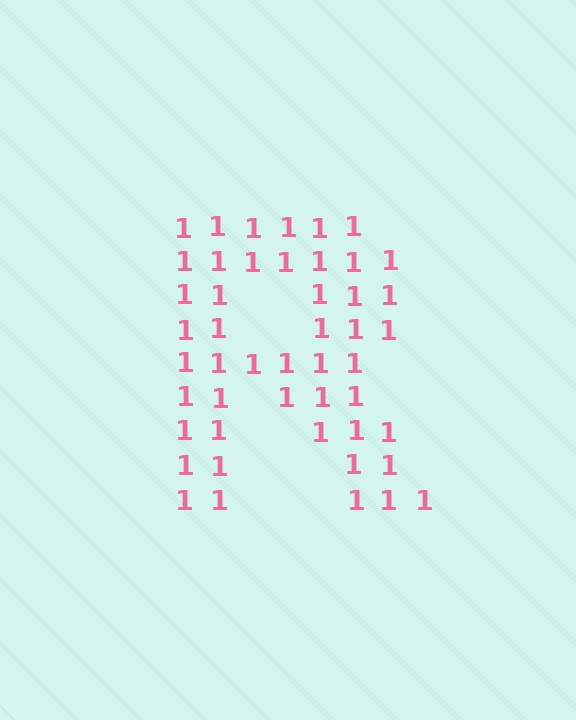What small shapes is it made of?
It is made of small digit 1's.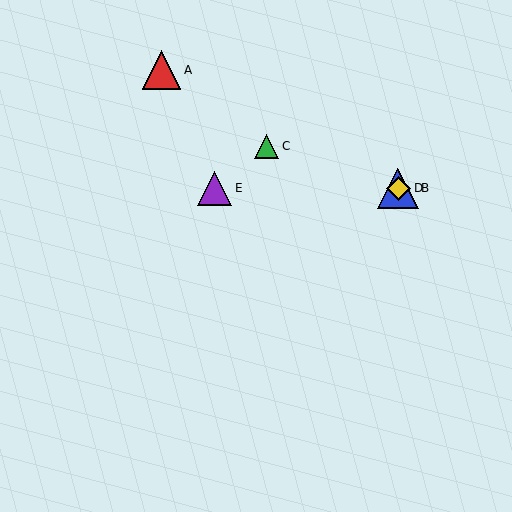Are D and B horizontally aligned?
Yes, both are at y≈188.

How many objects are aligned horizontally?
3 objects (B, D, E) are aligned horizontally.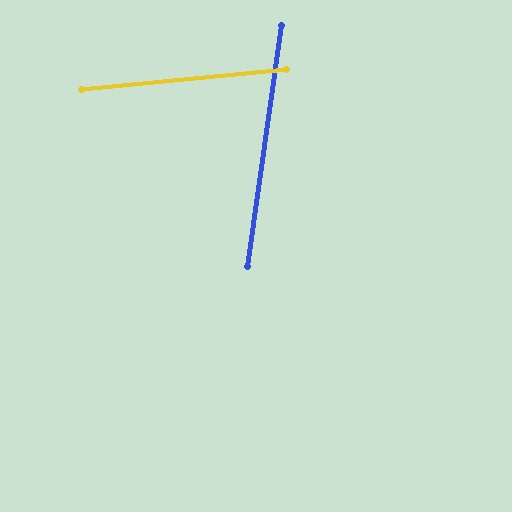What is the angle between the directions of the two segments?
Approximately 76 degrees.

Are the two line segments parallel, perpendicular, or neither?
Neither parallel nor perpendicular — they differ by about 76°.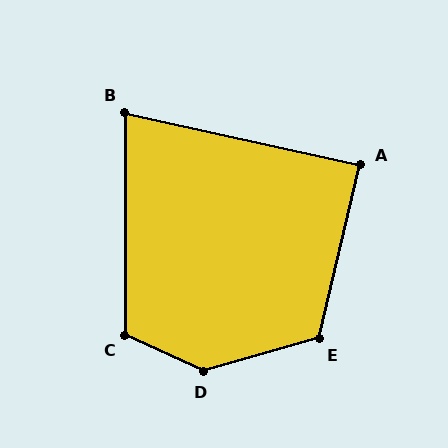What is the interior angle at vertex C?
Approximately 115 degrees (obtuse).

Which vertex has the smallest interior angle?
B, at approximately 78 degrees.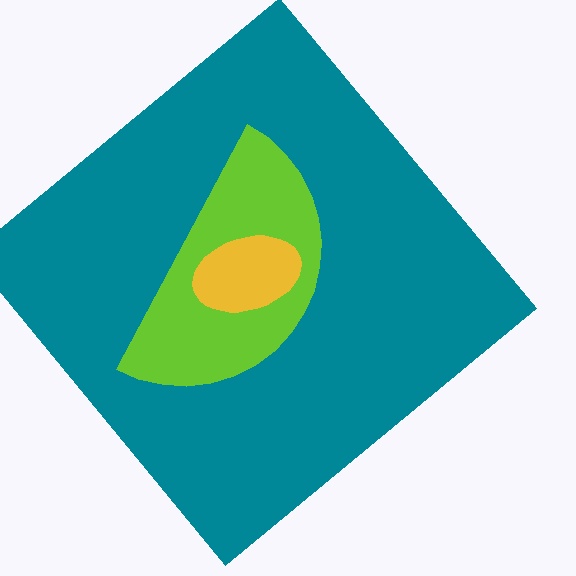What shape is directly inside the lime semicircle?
The yellow ellipse.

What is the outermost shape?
The teal diamond.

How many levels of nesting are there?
3.